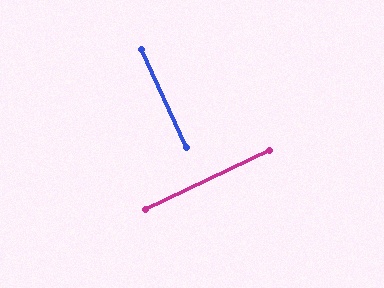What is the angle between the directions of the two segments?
Approximately 89 degrees.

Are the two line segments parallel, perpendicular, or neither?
Perpendicular — they meet at approximately 89°.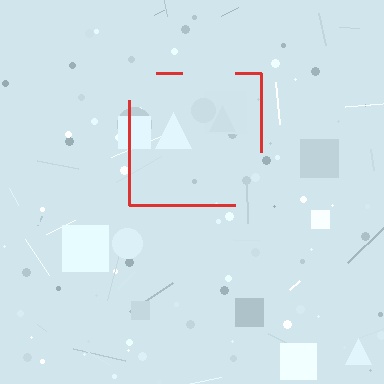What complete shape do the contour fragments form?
The contour fragments form a square.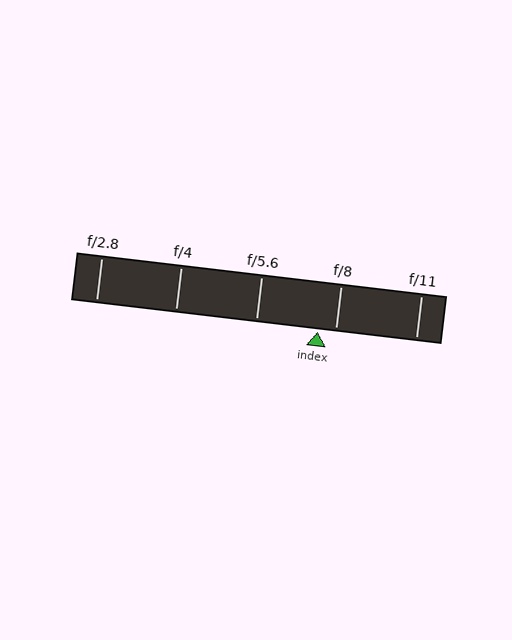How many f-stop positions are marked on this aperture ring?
There are 5 f-stop positions marked.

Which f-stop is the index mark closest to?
The index mark is closest to f/8.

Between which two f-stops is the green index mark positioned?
The index mark is between f/5.6 and f/8.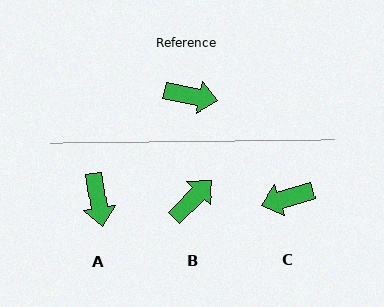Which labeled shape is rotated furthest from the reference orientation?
C, about 153 degrees away.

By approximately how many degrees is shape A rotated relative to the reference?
Approximately 70 degrees clockwise.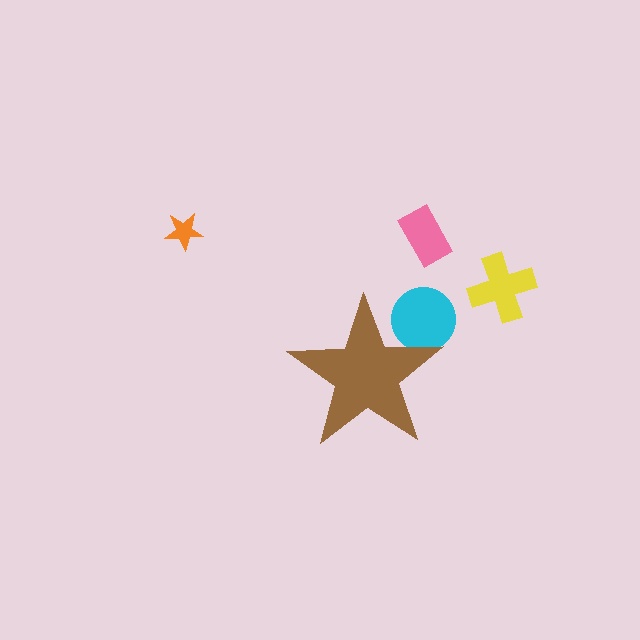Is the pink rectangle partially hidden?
No, the pink rectangle is fully visible.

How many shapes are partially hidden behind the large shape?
1 shape is partially hidden.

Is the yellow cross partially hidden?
No, the yellow cross is fully visible.